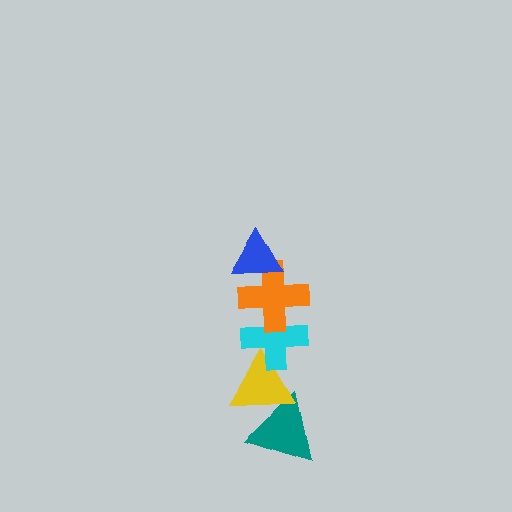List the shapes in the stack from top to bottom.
From top to bottom: the blue triangle, the orange cross, the cyan cross, the yellow triangle, the teal triangle.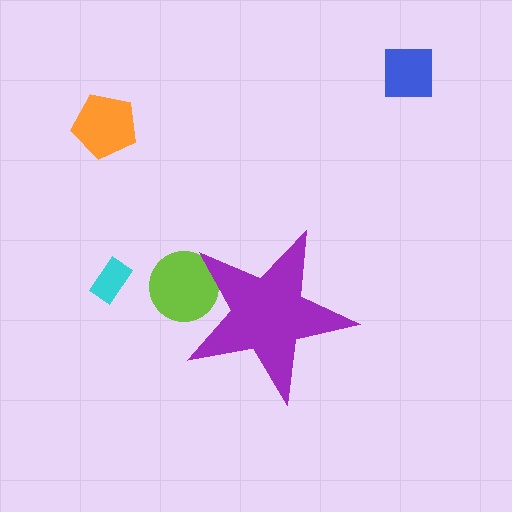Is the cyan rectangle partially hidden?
No, the cyan rectangle is fully visible.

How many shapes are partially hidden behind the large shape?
1 shape is partially hidden.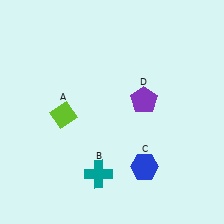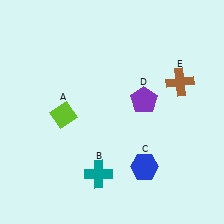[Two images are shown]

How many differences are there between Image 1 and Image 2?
There is 1 difference between the two images.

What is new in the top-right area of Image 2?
A brown cross (E) was added in the top-right area of Image 2.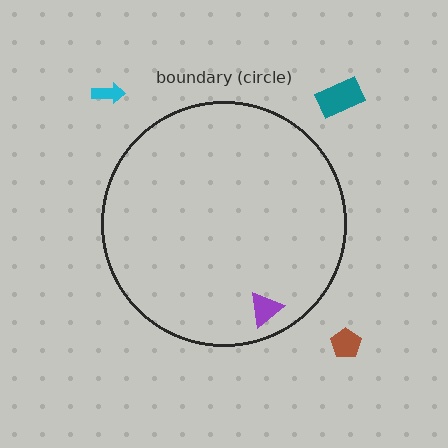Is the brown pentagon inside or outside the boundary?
Outside.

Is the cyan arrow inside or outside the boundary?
Outside.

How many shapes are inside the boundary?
1 inside, 3 outside.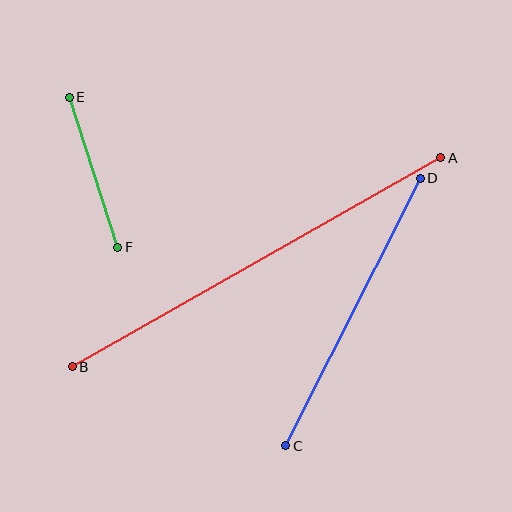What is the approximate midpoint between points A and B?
The midpoint is at approximately (256, 262) pixels.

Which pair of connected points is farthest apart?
Points A and B are farthest apart.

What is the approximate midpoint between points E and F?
The midpoint is at approximately (93, 172) pixels.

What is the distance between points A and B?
The distance is approximately 424 pixels.